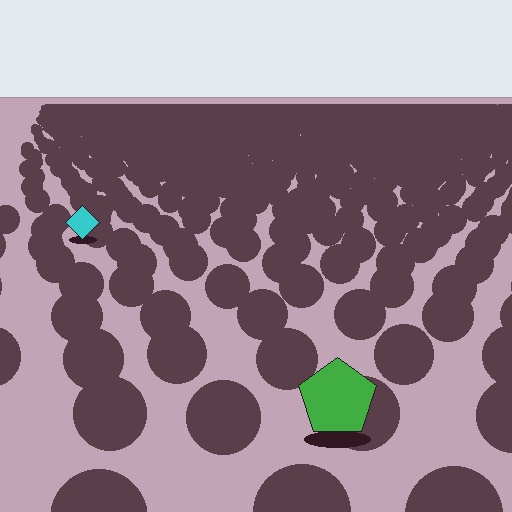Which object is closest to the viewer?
The green pentagon is closest. The texture marks near it are larger and more spread out.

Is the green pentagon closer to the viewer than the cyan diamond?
Yes. The green pentagon is closer — you can tell from the texture gradient: the ground texture is coarser near it.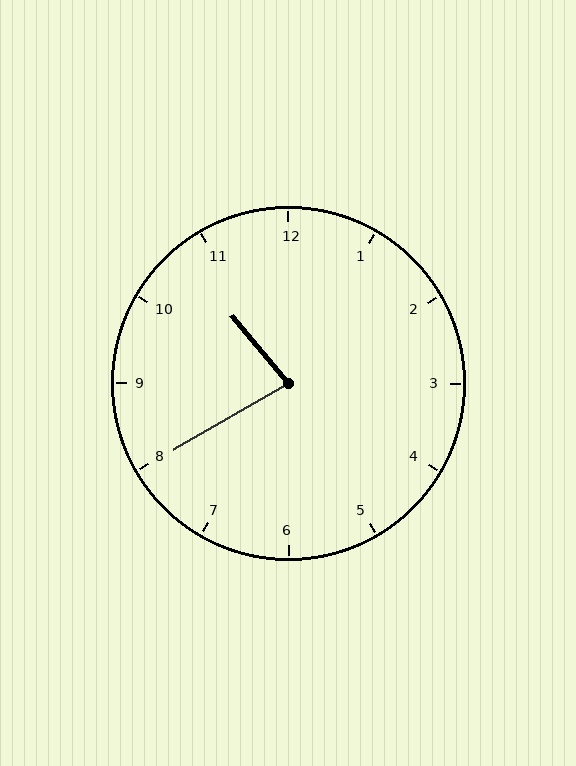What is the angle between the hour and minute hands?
Approximately 80 degrees.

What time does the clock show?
10:40.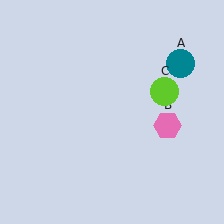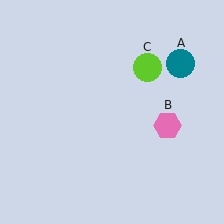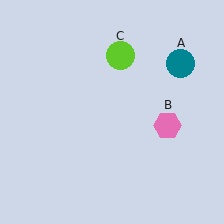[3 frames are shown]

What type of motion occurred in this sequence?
The lime circle (object C) rotated counterclockwise around the center of the scene.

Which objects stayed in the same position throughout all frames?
Teal circle (object A) and pink hexagon (object B) remained stationary.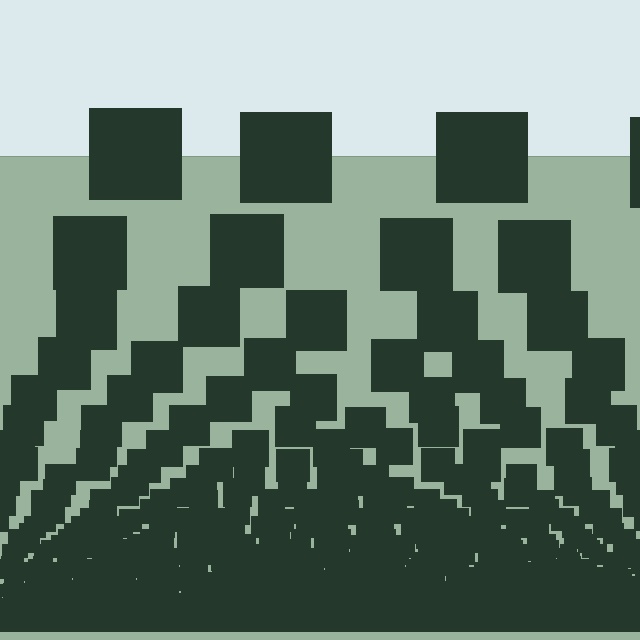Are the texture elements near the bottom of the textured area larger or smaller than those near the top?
Smaller. The gradient is inverted — elements near the bottom are smaller and denser.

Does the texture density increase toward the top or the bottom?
Density increases toward the bottom.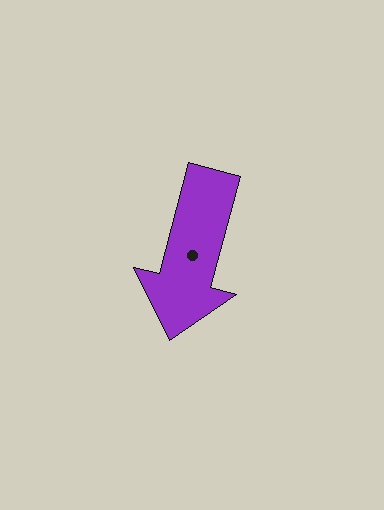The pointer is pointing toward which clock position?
Roughly 6 o'clock.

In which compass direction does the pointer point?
South.